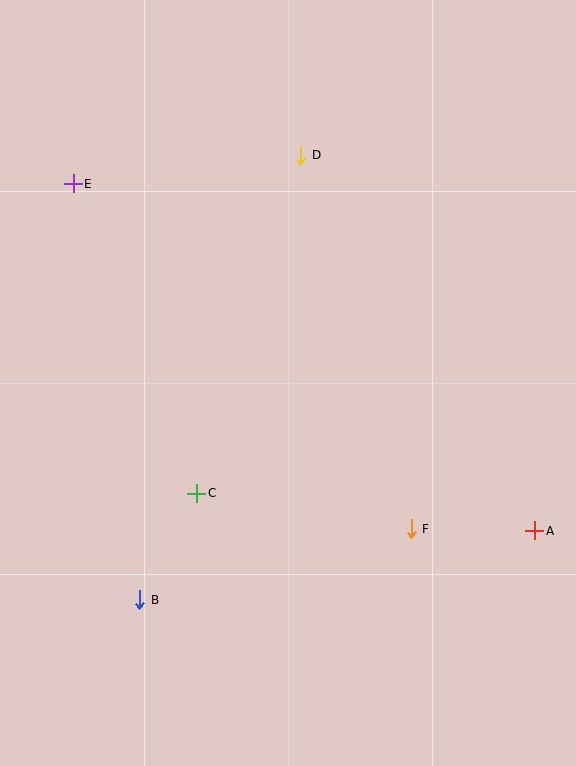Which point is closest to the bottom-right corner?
Point A is closest to the bottom-right corner.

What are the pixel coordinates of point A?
Point A is at (535, 531).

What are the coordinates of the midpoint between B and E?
The midpoint between B and E is at (107, 392).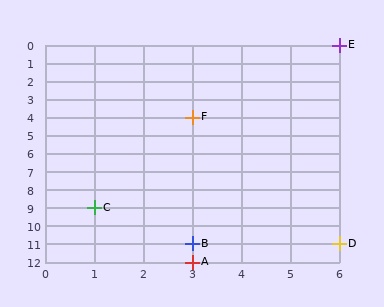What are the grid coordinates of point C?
Point C is at grid coordinates (1, 9).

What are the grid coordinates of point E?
Point E is at grid coordinates (6, 0).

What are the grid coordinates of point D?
Point D is at grid coordinates (6, 11).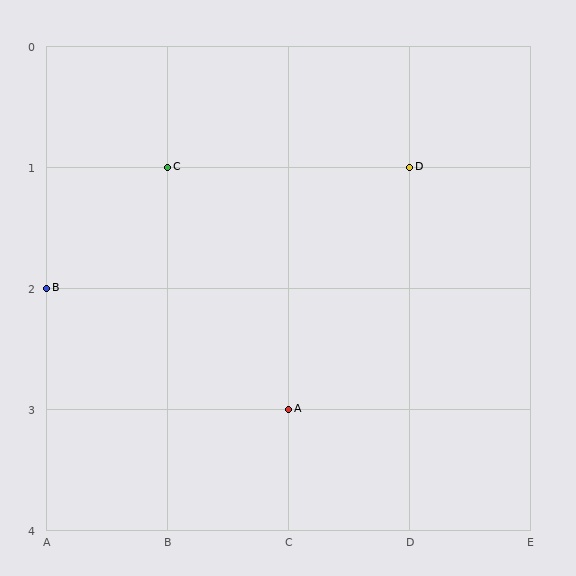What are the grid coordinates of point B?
Point B is at grid coordinates (A, 2).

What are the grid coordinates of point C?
Point C is at grid coordinates (B, 1).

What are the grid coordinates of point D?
Point D is at grid coordinates (D, 1).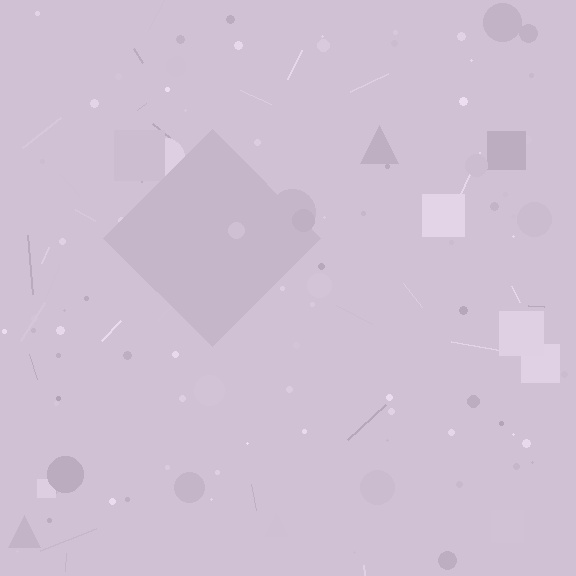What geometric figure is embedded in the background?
A diamond is embedded in the background.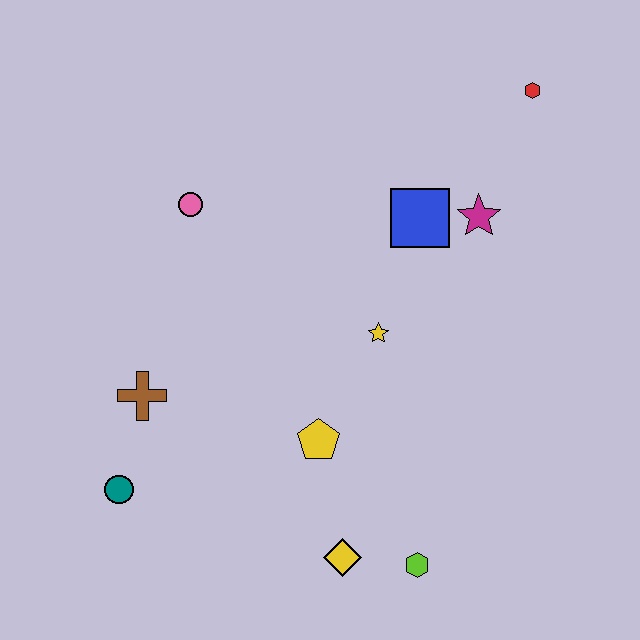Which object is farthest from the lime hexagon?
The red hexagon is farthest from the lime hexagon.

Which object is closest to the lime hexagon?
The yellow diamond is closest to the lime hexagon.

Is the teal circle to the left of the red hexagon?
Yes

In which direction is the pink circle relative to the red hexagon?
The pink circle is to the left of the red hexagon.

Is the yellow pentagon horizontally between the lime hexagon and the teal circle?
Yes